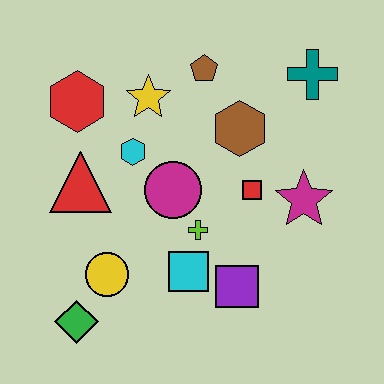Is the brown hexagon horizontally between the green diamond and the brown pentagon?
No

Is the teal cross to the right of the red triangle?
Yes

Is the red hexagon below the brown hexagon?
No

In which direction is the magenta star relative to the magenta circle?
The magenta star is to the right of the magenta circle.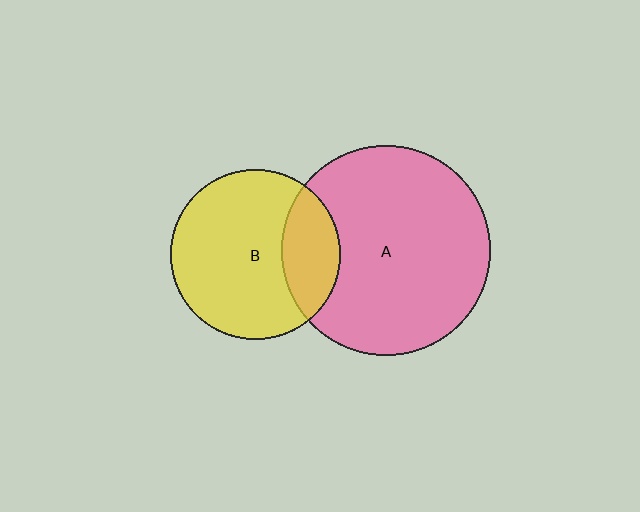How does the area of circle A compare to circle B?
Approximately 1.5 times.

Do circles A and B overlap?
Yes.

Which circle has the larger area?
Circle A (pink).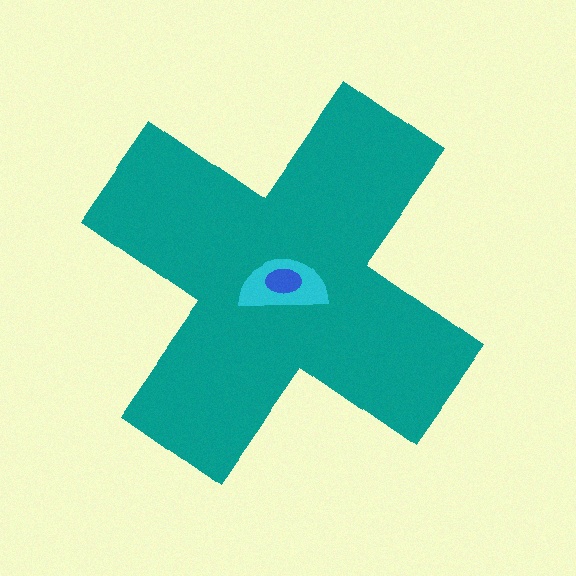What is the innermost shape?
The blue ellipse.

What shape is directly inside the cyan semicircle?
The blue ellipse.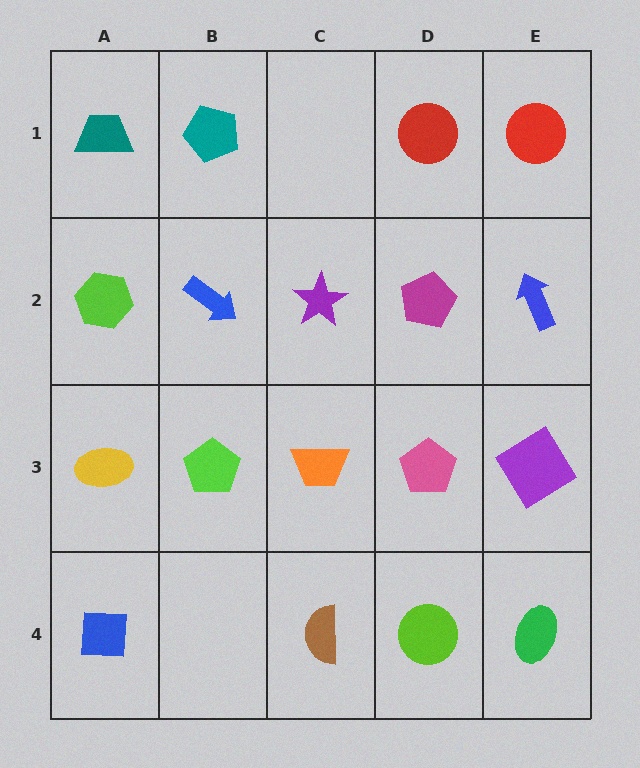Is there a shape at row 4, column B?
No, that cell is empty.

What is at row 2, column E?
A blue arrow.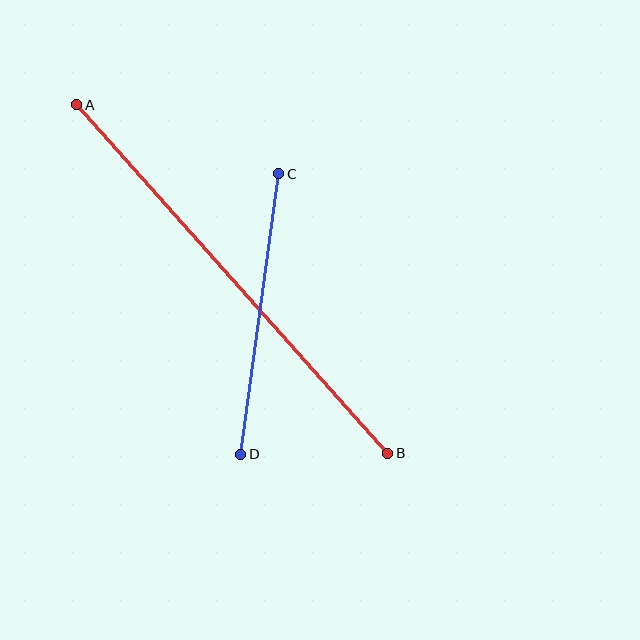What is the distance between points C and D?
The distance is approximately 283 pixels.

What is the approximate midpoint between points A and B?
The midpoint is at approximately (232, 279) pixels.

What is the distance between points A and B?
The distance is approximately 467 pixels.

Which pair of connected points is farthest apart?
Points A and B are farthest apart.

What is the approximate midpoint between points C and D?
The midpoint is at approximately (260, 314) pixels.